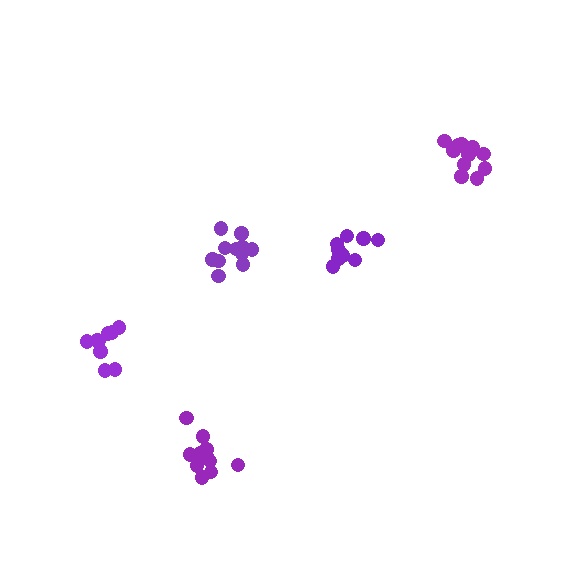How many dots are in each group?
Group 1: 11 dots, Group 2: 11 dots, Group 3: 12 dots, Group 4: 9 dots, Group 5: 9 dots (52 total).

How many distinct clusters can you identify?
There are 5 distinct clusters.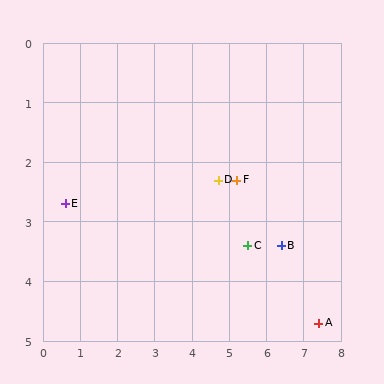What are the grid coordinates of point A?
Point A is at approximately (7.4, 4.7).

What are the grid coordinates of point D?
Point D is at approximately (4.7, 2.3).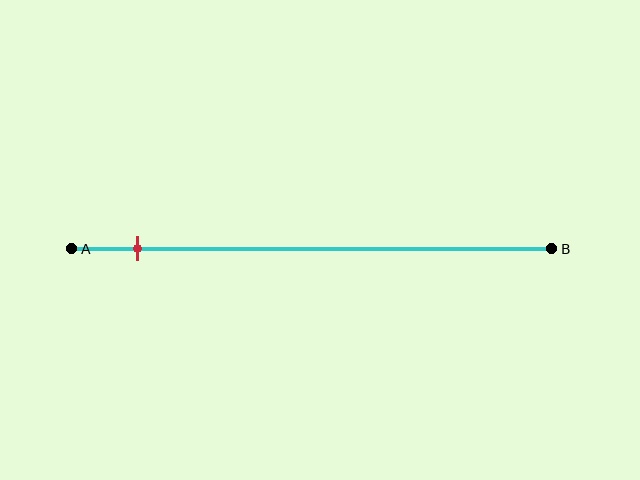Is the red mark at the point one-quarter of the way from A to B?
No, the mark is at about 15% from A, not at the 25% one-quarter point.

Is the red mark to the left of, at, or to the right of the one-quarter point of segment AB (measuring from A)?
The red mark is to the left of the one-quarter point of segment AB.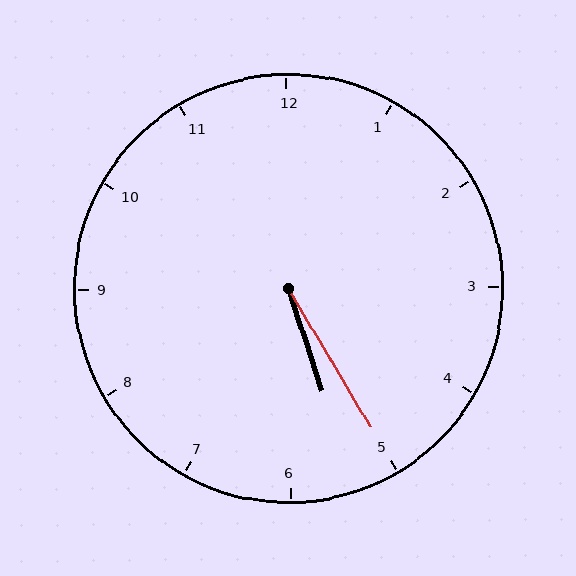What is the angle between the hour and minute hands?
Approximately 12 degrees.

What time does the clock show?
5:25.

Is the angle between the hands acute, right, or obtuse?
It is acute.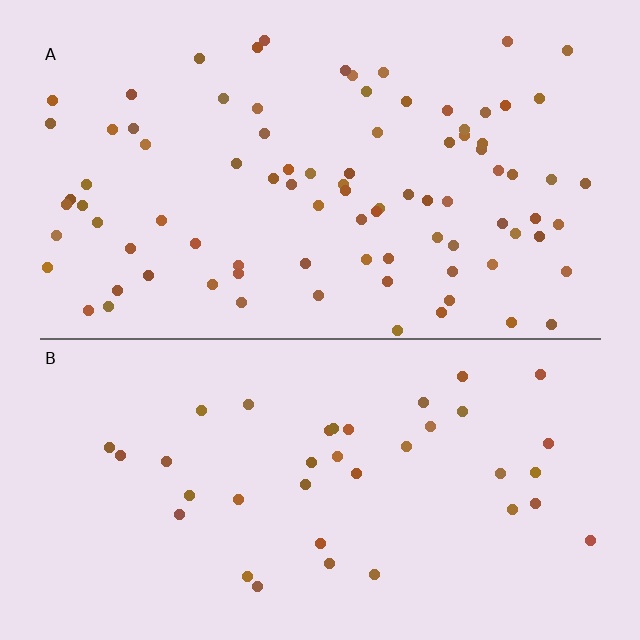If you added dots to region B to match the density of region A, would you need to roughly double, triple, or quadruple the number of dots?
Approximately double.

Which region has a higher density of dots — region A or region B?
A (the top).